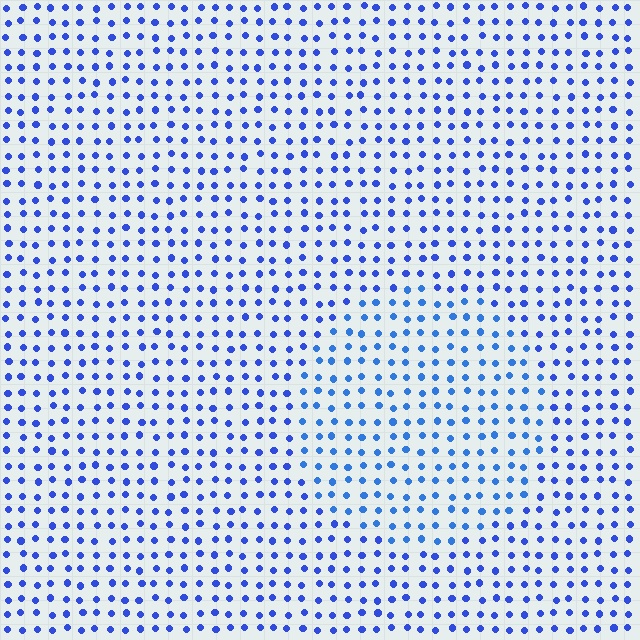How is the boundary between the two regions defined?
The boundary is defined purely by a slight shift in hue (about 16 degrees). Spacing, size, and orientation are identical on both sides.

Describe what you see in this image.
The image is filled with small blue elements in a uniform arrangement. A circle-shaped region is visible where the elements are tinted to a slightly different hue, forming a subtle color boundary.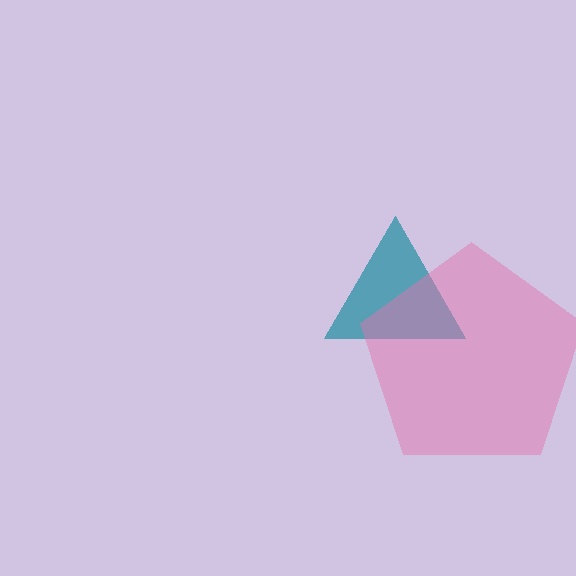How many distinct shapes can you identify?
There are 2 distinct shapes: a teal triangle, a pink pentagon.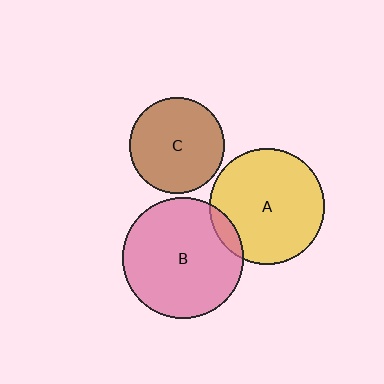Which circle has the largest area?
Circle B (pink).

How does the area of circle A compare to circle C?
Approximately 1.5 times.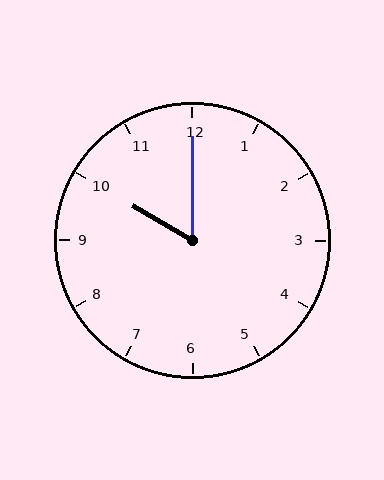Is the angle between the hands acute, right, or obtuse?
It is acute.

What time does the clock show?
10:00.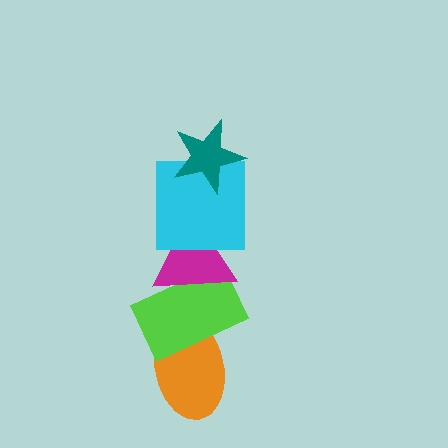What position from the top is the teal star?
The teal star is 1st from the top.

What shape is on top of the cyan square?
The teal star is on top of the cyan square.